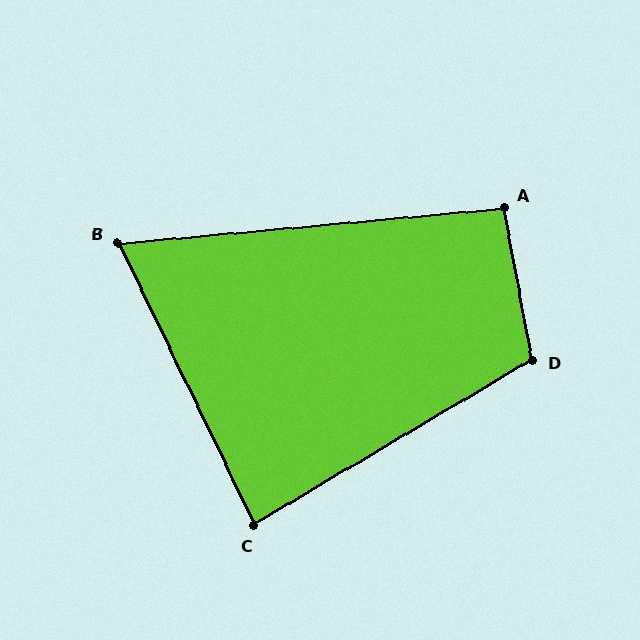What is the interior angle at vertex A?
Approximately 95 degrees (obtuse).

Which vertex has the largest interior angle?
D, at approximately 110 degrees.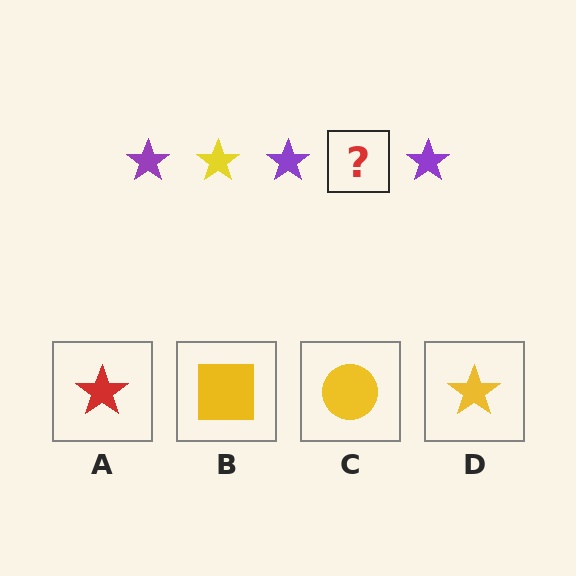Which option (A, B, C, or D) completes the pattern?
D.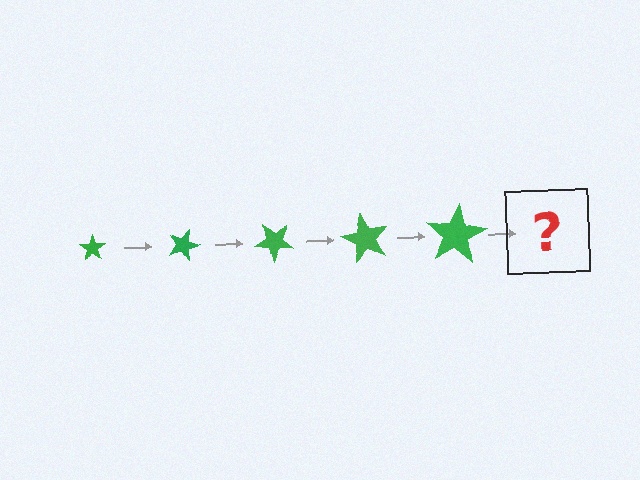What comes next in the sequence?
The next element should be a star, larger than the previous one and rotated 100 degrees from the start.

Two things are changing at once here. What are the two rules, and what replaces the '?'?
The two rules are that the star grows larger each step and it rotates 20 degrees each step. The '?' should be a star, larger than the previous one and rotated 100 degrees from the start.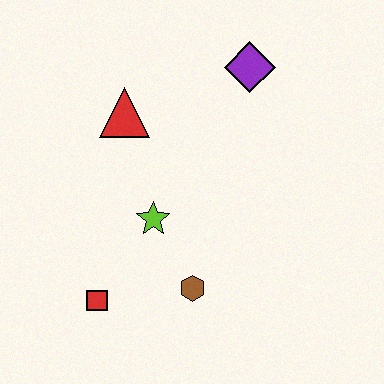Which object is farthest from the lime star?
The purple diamond is farthest from the lime star.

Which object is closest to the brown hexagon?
The lime star is closest to the brown hexagon.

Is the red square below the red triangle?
Yes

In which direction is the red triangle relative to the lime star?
The red triangle is above the lime star.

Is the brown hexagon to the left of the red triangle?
No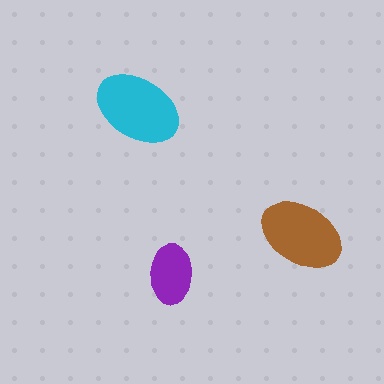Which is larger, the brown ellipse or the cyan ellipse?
The cyan one.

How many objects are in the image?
There are 3 objects in the image.